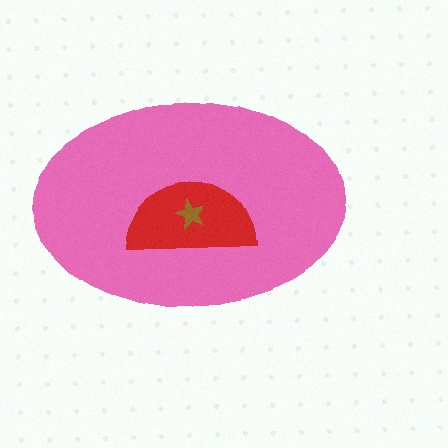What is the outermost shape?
The pink ellipse.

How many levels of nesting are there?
3.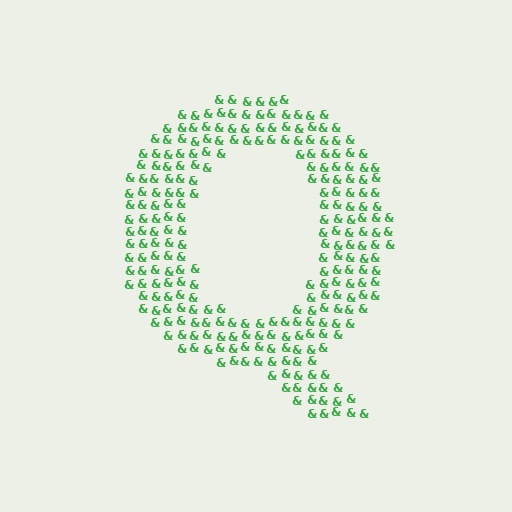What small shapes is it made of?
It is made of small ampersands.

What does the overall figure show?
The overall figure shows the letter Q.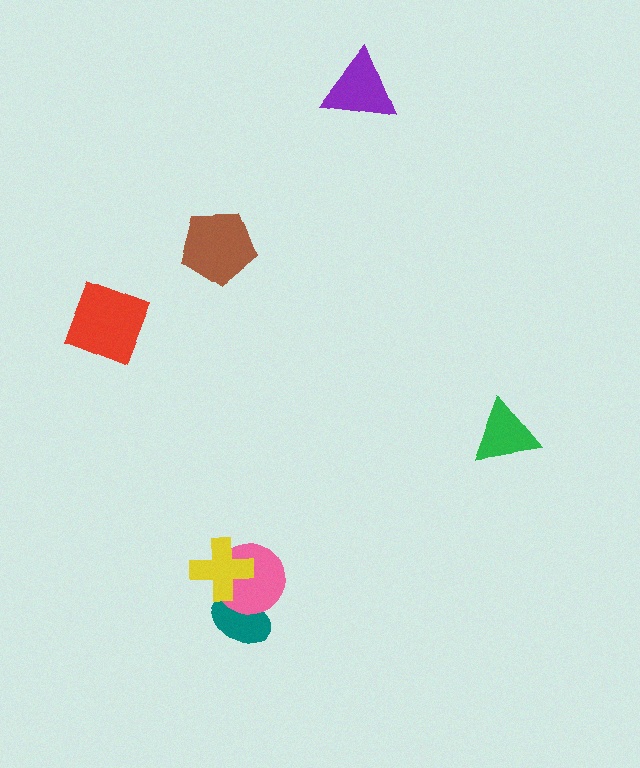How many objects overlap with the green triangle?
0 objects overlap with the green triangle.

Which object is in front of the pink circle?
The yellow cross is in front of the pink circle.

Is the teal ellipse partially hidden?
Yes, it is partially covered by another shape.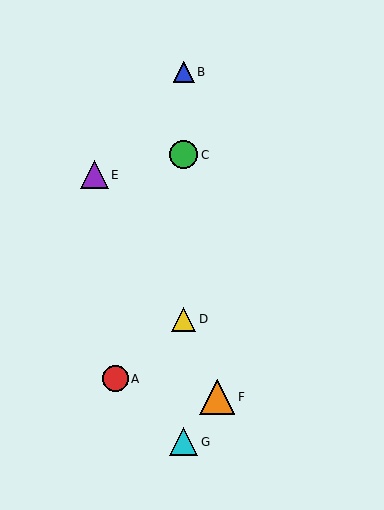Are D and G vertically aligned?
Yes, both are at x≈184.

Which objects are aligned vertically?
Objects B, C, D, G are aligned vertically.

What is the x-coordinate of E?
Object E is at x≈94.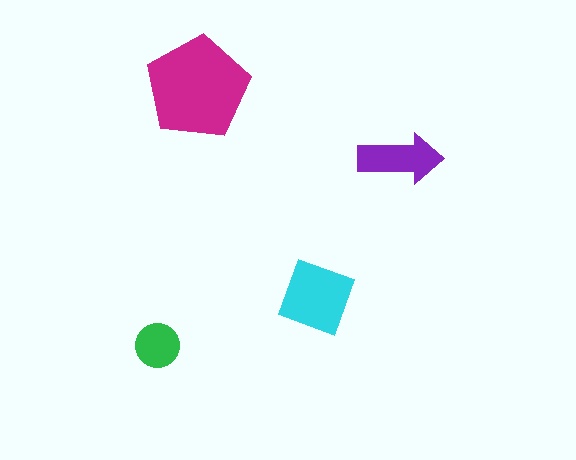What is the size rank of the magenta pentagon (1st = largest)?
1st.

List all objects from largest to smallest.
The magenta pentagon, the cyan diamond, the purple arrow, the green circle.